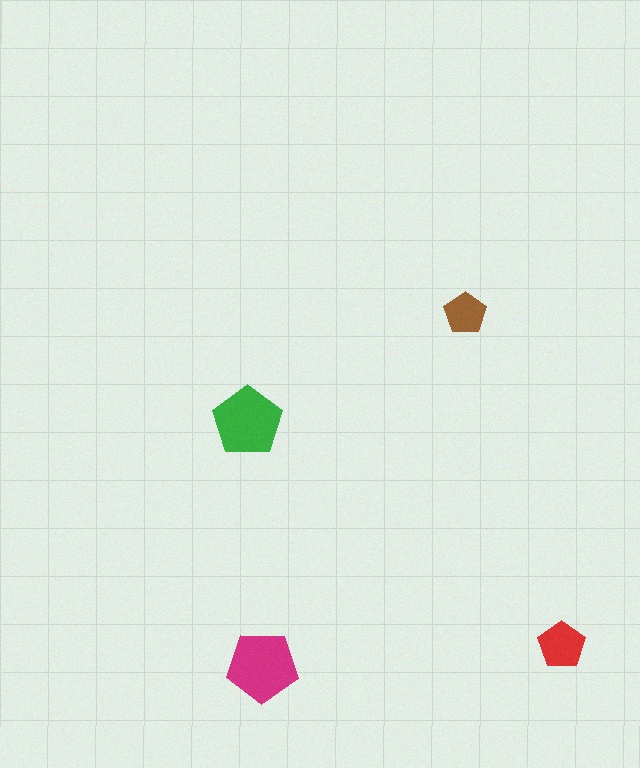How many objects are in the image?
There are 4 objects in the image.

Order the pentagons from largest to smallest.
the magenta one, the green one, the red one, the brown one.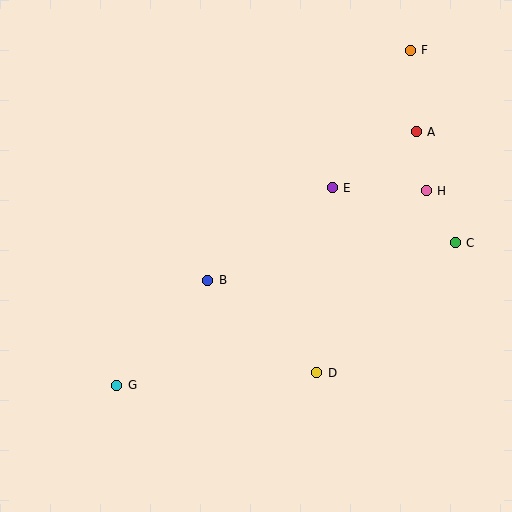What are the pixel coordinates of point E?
Point E is at (332, 188).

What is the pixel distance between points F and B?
The distance between F and B is 307 pixels.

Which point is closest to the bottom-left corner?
Point G is closest to the bottom-left corner.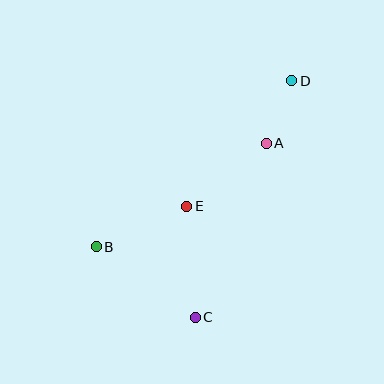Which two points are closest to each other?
Points A and D are closest to each other.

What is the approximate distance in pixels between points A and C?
The distance between A and C is approximately 188 pixels.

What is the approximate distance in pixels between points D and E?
The distance between D and E is approximately 163 pixels.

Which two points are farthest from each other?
Points B and D are farthest from each other.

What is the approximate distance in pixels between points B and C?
The distance between B and C is approximately 122 pixels.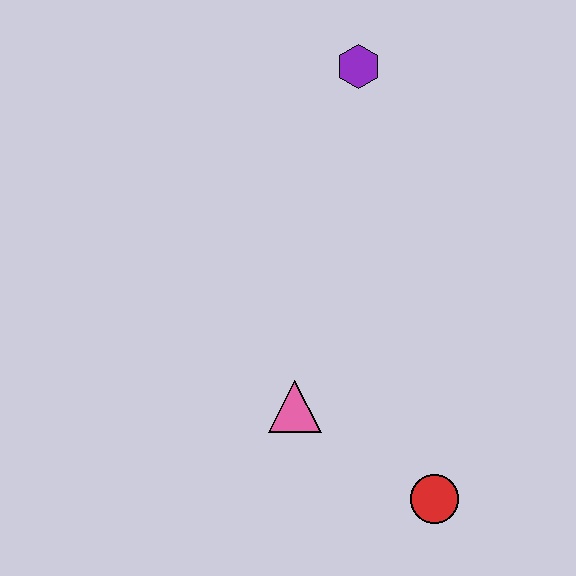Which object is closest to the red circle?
The pink triangle is closest to the red circle.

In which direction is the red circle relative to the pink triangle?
The red circle is to the right of the pink triangle.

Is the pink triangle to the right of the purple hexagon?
No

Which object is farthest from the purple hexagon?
The red circle is farthest from the purple hexagon.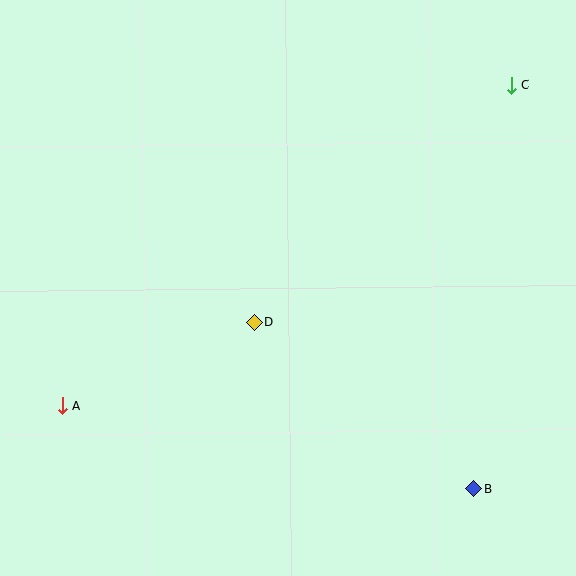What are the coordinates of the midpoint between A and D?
The midpoint between A and D is at (159, 365).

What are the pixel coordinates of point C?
Point C is at (511, 85).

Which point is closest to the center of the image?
Point D at (255, 323) is closest to the center.